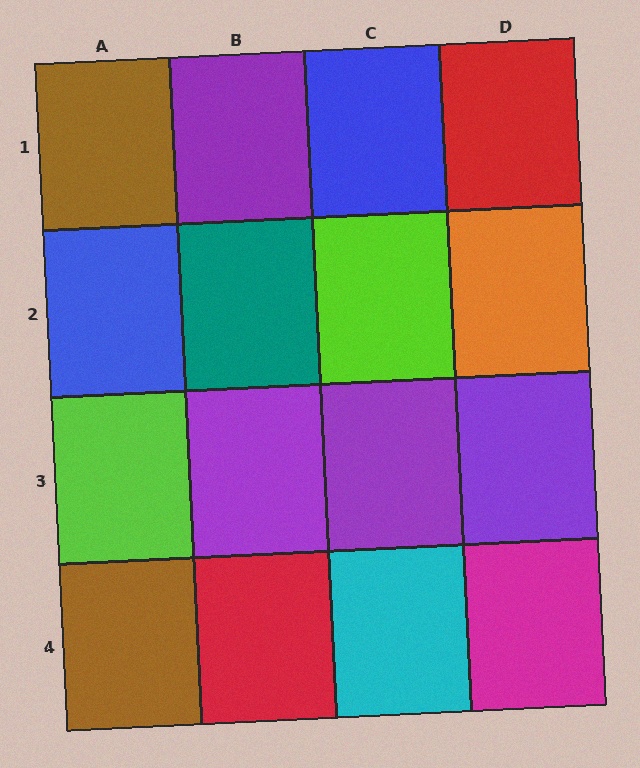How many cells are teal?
1 cell is teal.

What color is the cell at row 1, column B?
Purple.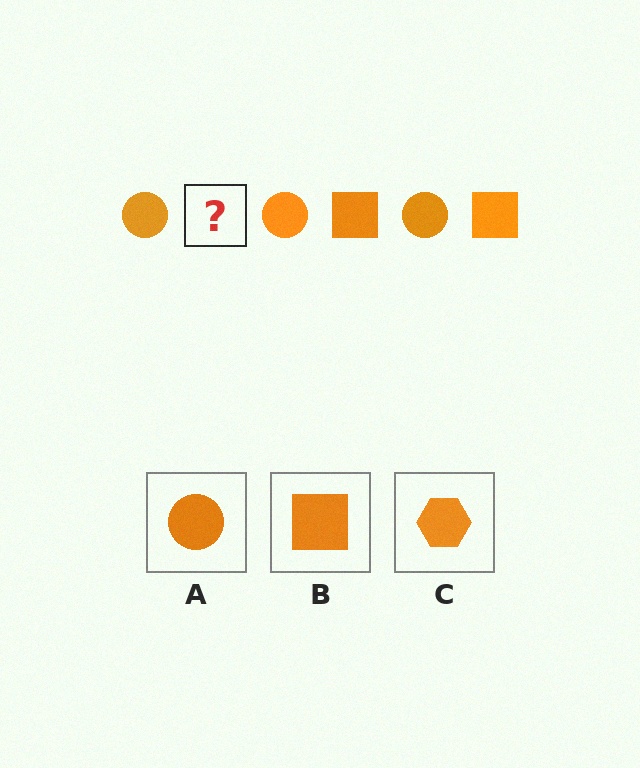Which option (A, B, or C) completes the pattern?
B.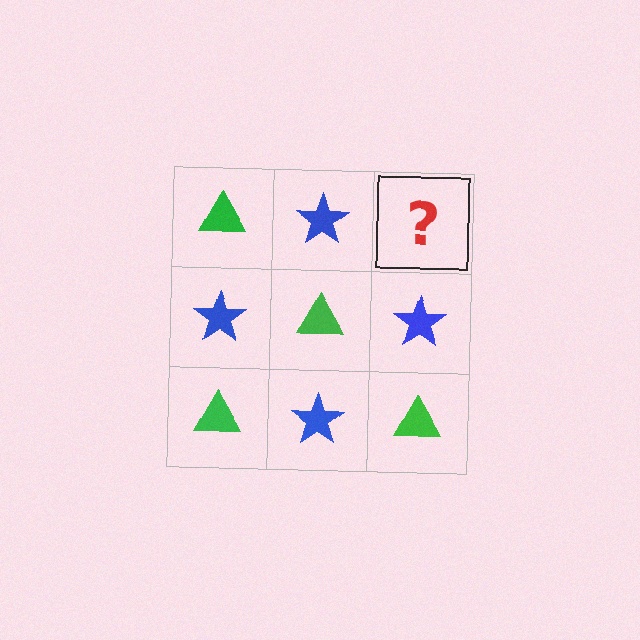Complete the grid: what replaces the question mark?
The question mark should be replaced with a green triangle.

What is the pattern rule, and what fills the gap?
The rule is that it alternates green triangle and blue star in a checkerboard pattern. The gap should be filled with a green triangle.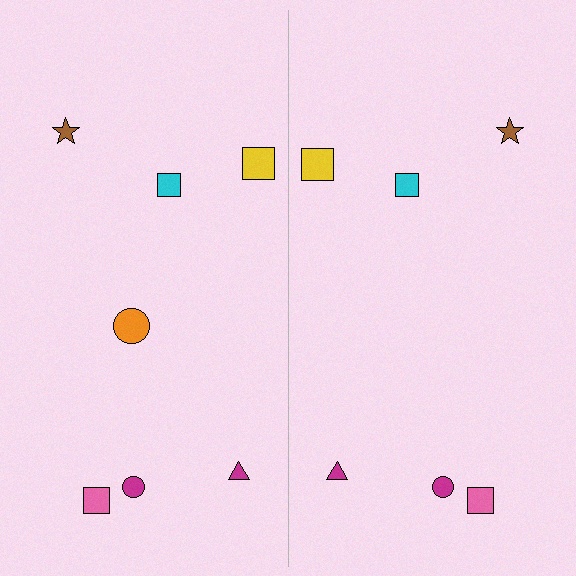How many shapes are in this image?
There are 13 shapes in this image.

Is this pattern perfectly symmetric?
No, the pattern is not perfectly symmetric. A orange circle is missing from the right side.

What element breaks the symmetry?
A orange circle is missing from the right side.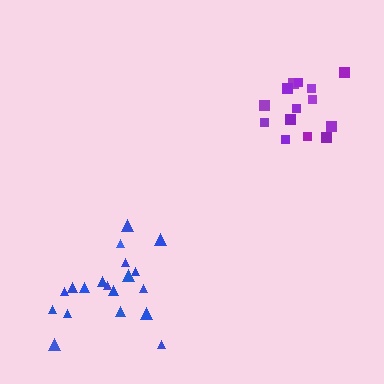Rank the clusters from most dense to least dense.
purple, blue.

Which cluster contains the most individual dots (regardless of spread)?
Blue (19).